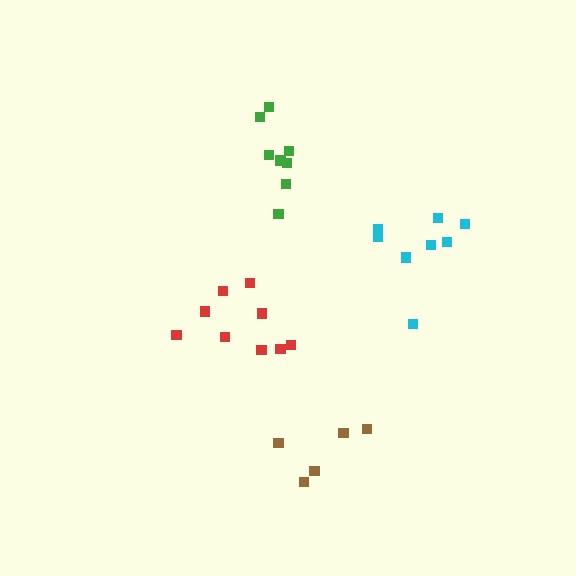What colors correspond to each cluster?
The clusters are colored: red, green, cyan, brown.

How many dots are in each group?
Group 1: 9 dots, Group 2: 8 dots, Group 3: 8 dots, Group 4: 5 dots (30 total).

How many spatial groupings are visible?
There are 4 spatial groupings.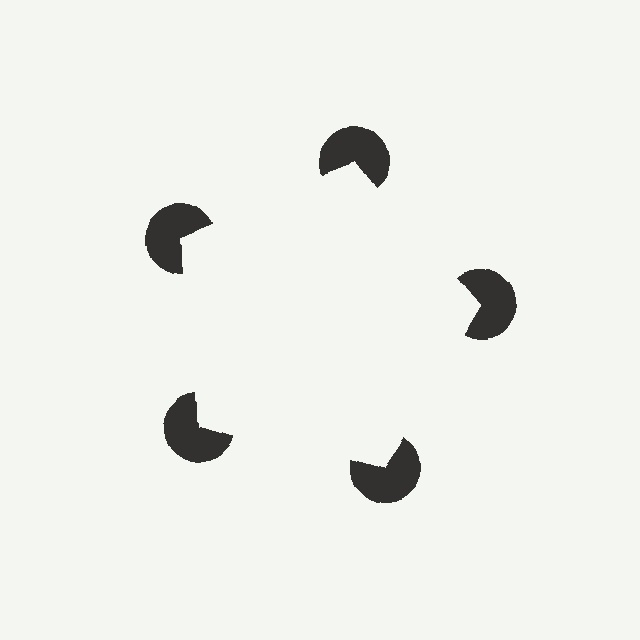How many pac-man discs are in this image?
There are 5 — one at each vertex of the illusory pentagon.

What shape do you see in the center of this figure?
An illusory pentagon — its edges are inferred from the aligned wedge cuts in the pac-man discs, not physically drawn.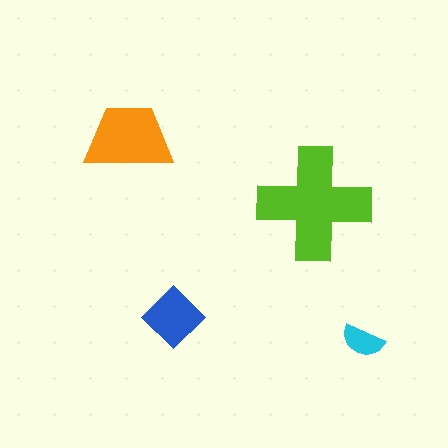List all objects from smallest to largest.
The cyan semicircle, the blue diamond, the orange trapezoid, the lime cross.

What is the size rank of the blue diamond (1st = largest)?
3rd.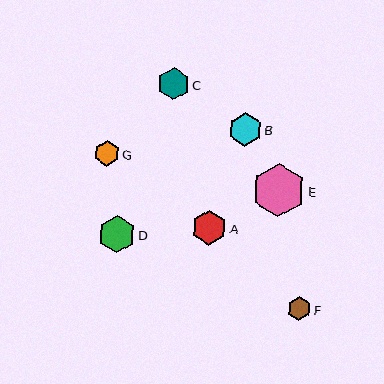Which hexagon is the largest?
Hexagon E is the largest with a size of approximately 53 pixels.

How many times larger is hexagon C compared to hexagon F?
Hexagon C is approximately 1.4 times the size of hexagon F.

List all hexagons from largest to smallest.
From largest to smallest: E, D, A, B, C, G, F.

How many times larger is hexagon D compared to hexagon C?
Hexagon D is approximately 1.2 times the size of hexagon C.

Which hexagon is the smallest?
Hexagon F is the smallest with a size of approximately 24 pixels.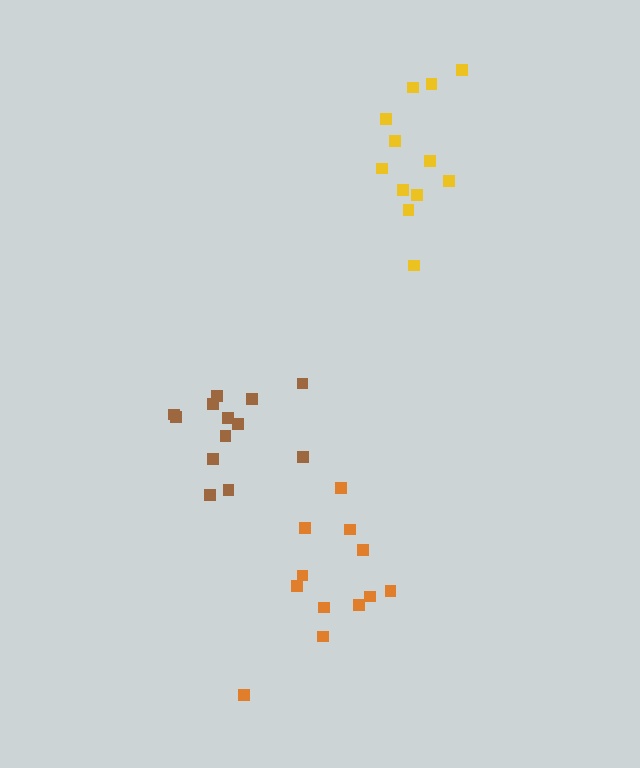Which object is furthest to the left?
The brown cluster is leftmost.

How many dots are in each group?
Group 1: 13 dots, Group 2: 12 dots, Group 3: 12 dots (37 total).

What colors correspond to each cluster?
The clusters are colored: brown, yellow, orange.